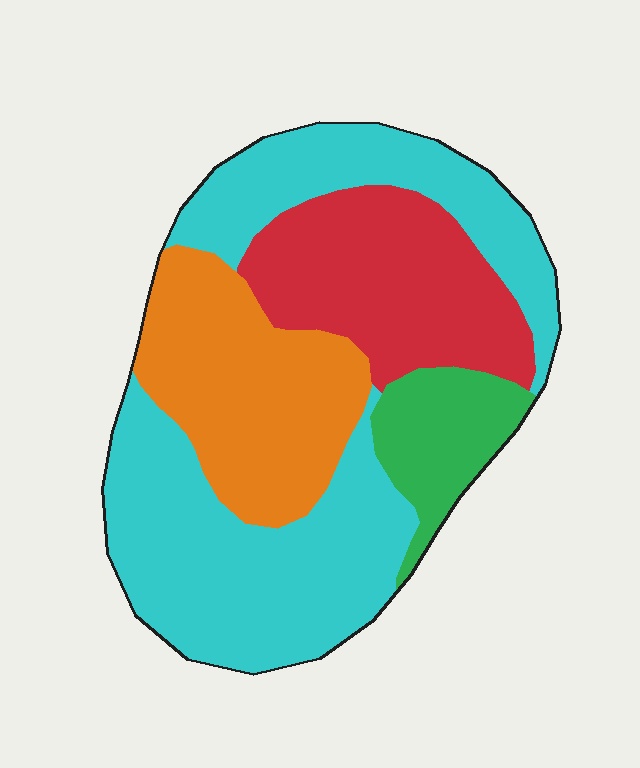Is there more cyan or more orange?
Cyan.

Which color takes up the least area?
Green, at roughly 10%.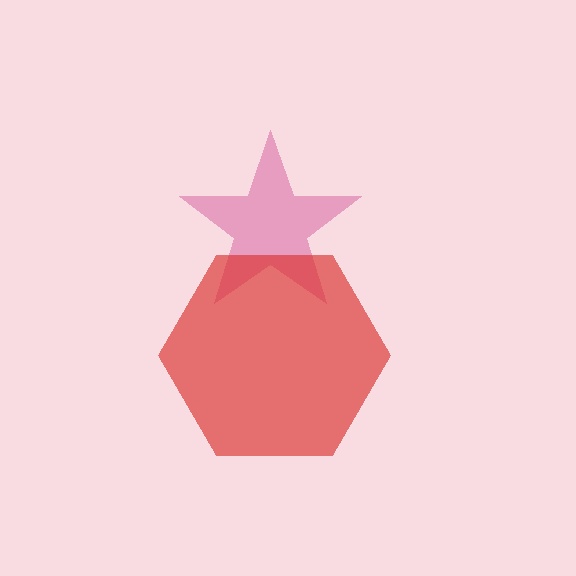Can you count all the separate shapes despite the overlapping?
Yes, there are 2 separate shapes.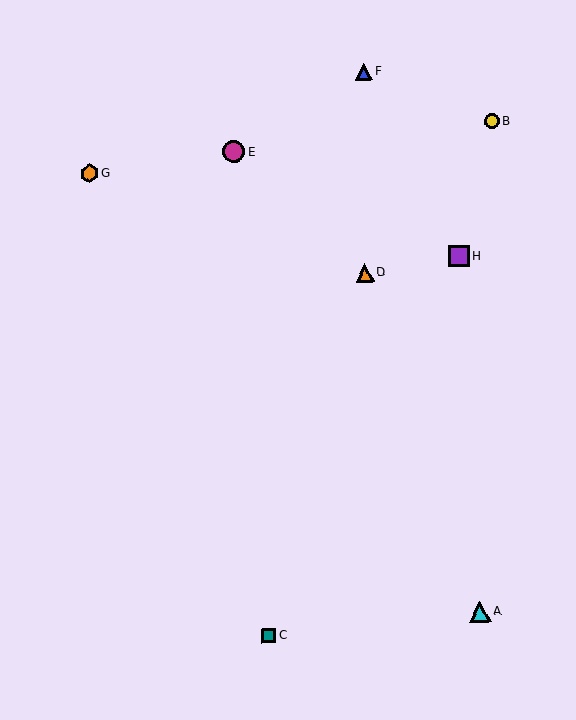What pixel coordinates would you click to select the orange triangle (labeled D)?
Click at (365, 273) to select the orange triangle D.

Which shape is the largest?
The magenta circle (labeled E) is the largest.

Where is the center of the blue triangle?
The center of the blue triangle is at (364, 72).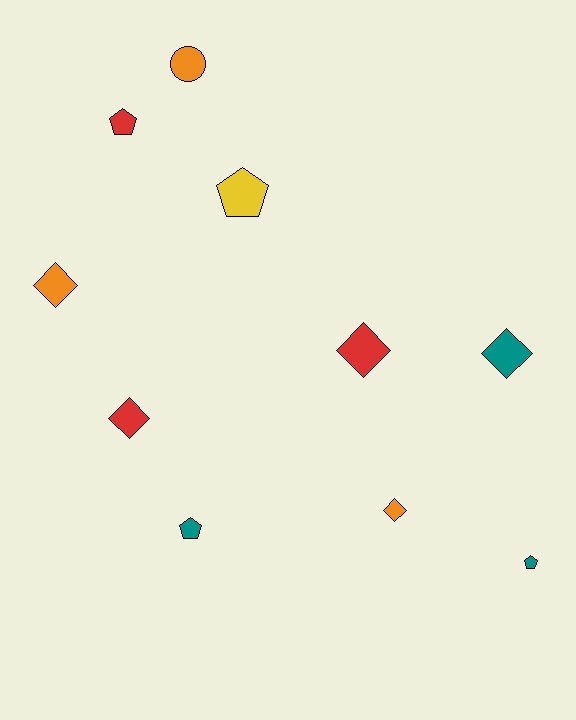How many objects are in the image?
There are 10 objects.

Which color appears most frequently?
Orange, with 3 objects.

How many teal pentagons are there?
There are 2 teal pentagons.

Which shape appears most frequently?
Diamond, with 5 objects.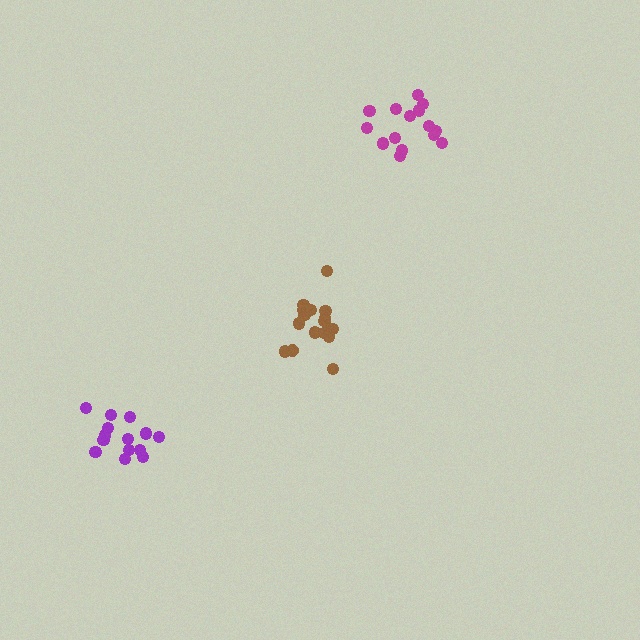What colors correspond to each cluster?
The clusters are colored: purple, brown, magenta.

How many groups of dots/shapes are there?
There are 3 groups.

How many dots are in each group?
Group 1: 14 dots, Group 2: 16 dots, Group 3: 15 dots (45 total).